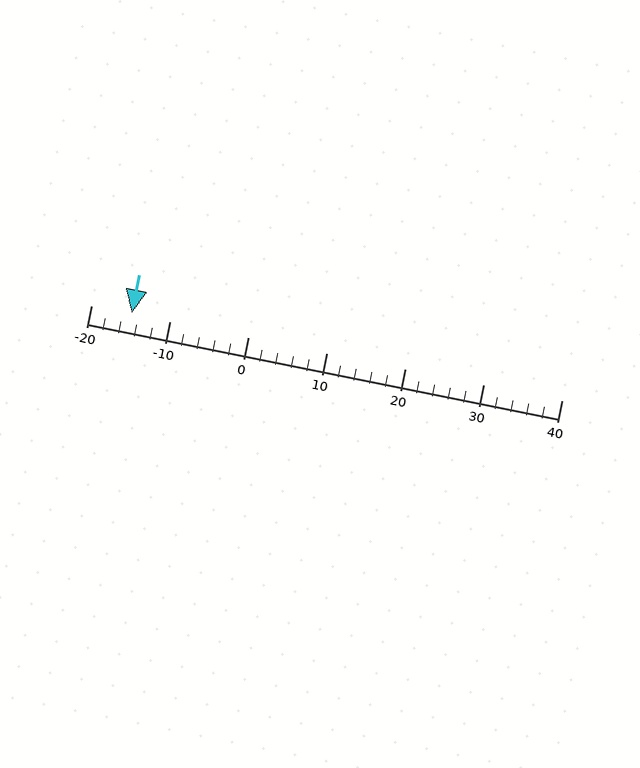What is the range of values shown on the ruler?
The ruler shows values from -20 to 40.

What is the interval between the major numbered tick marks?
The major tick marks are spaced 10 units apart.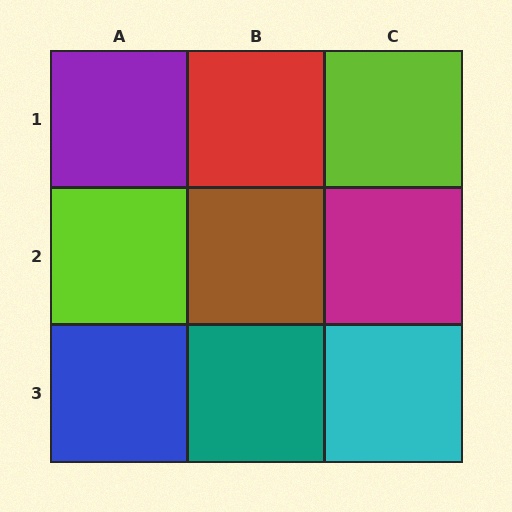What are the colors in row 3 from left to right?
Blue, teal, cyan.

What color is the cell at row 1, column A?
Purple.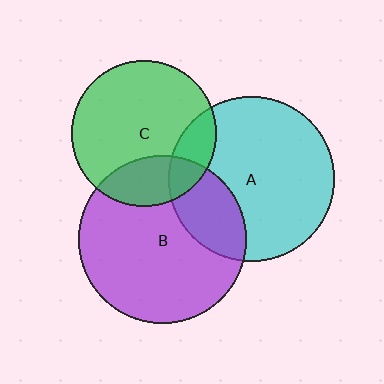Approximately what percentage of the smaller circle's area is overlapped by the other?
Approximately 25%.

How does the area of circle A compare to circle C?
Approximately 1.3 times.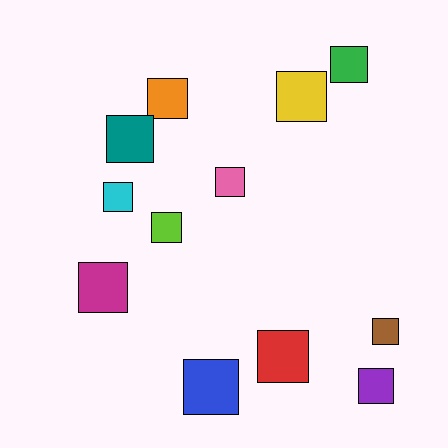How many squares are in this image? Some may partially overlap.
There are 12 squares.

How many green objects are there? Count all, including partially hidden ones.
There is 1 green object.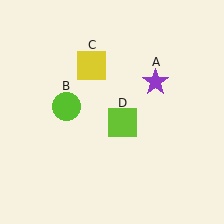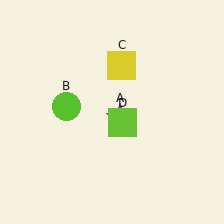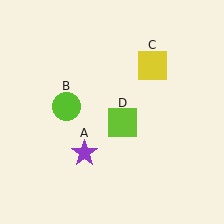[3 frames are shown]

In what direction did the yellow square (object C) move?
The yellow square (object C) moved right.